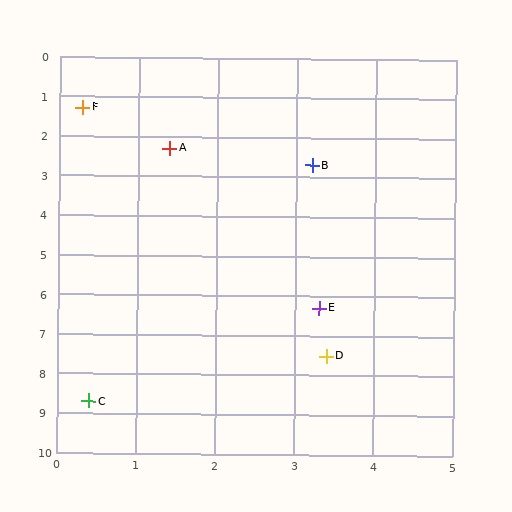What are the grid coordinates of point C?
Point C is at approximately (0.4, 8.7).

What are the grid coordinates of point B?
Point B is at approximately (3.2, 2.7).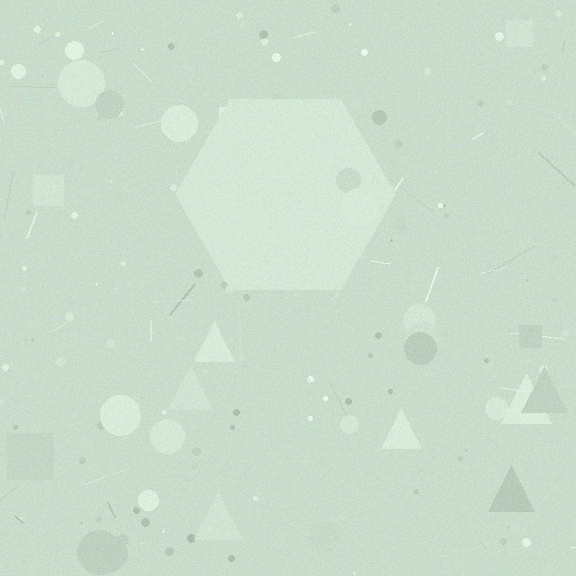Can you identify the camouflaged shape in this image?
The camouflaged shape is a hexagon.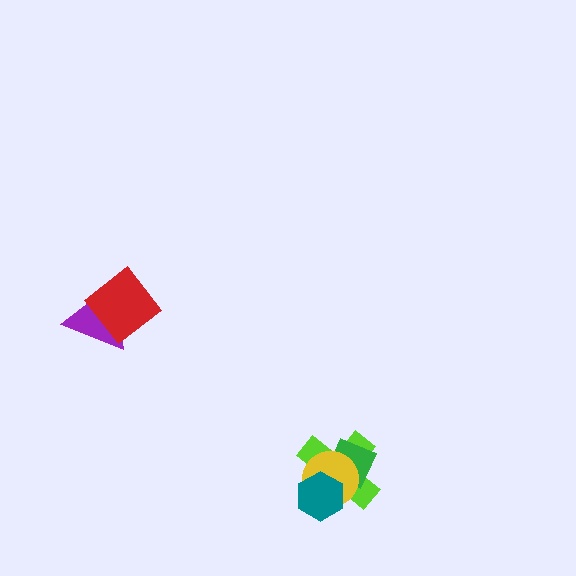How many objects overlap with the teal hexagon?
3 objects overlap with the teal hexagon.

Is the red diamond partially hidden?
No, no other shape covers it.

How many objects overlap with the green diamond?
3 objects overlap with the green diamond.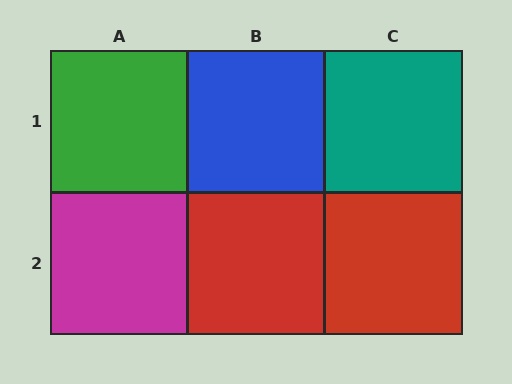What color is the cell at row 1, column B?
Blue.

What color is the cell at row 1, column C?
Teal.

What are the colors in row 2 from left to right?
Magenta, red, red.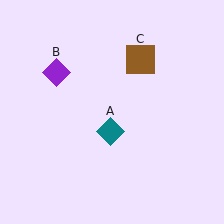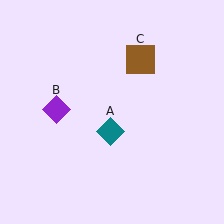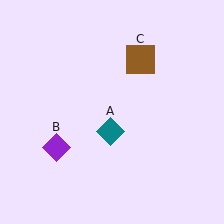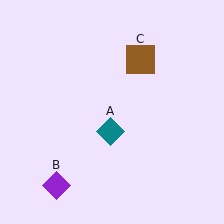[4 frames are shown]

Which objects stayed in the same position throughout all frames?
Teal diamond (object A) and brown square (object C) remained stationary.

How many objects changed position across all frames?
1 object changed position: purple diamond (object B).